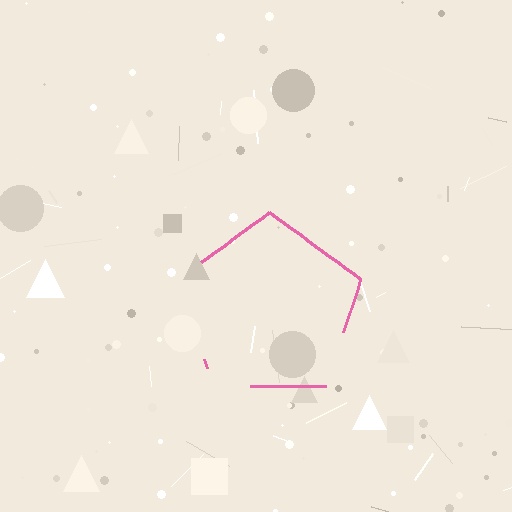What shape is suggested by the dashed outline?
The dashed outline suggests a pentagon.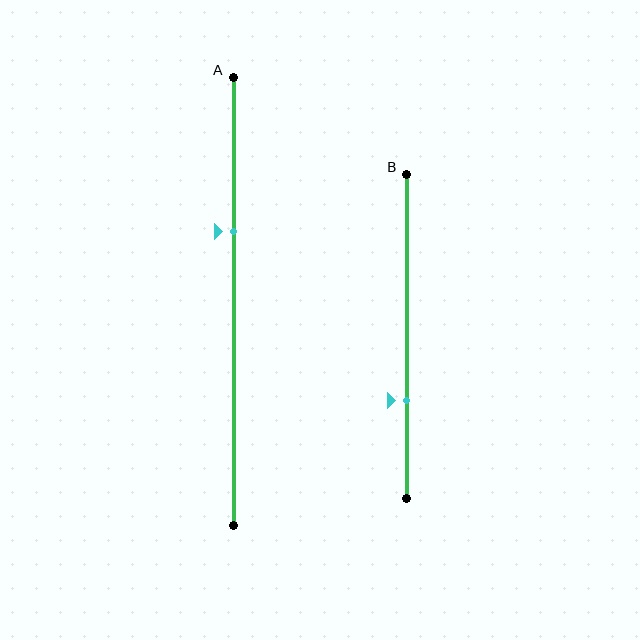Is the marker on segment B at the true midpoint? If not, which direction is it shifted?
No, the marker on segment B is shifted downward by about 20% of the segment length.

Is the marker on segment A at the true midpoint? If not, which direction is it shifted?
No, the marker on segment A is shifted upward by about 15% of the segment length.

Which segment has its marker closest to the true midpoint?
Segment A has its marker closest to the true midpoint.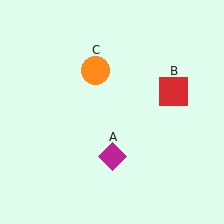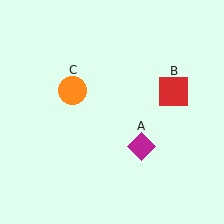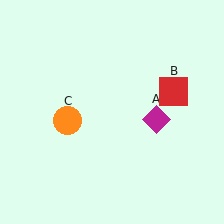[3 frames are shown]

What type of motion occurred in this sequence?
The magenta diamond (object A), orange circle (object C) rotated counterclockwise around the center of the scene.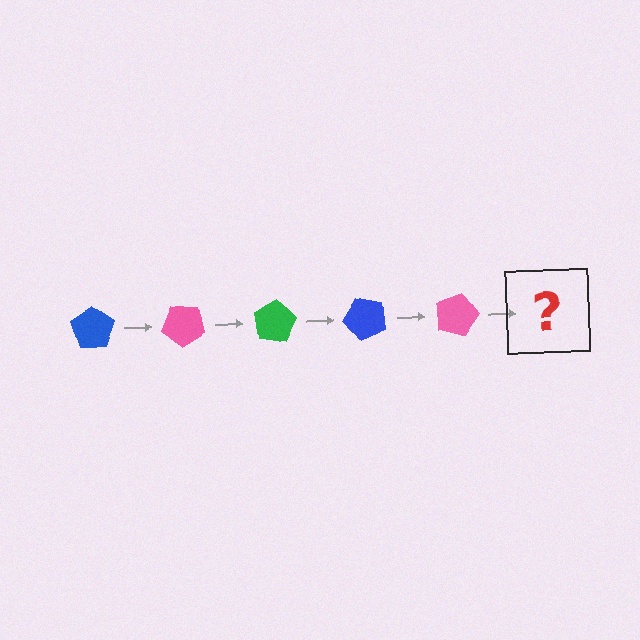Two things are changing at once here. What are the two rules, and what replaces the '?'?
The two rules are that it rotates 40 degrees each step and the color cycles through blue, pink, and green. The '?' should be a green pentagon, rotated 200 degrees from the start.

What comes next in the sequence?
The next element should be a green pentagon, rotated 200 degrees from the start.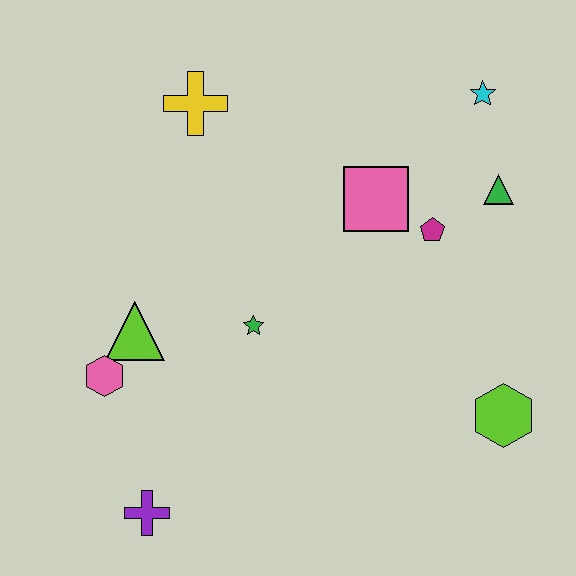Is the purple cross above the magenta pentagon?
No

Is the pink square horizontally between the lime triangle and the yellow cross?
No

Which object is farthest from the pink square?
The purple cross is farthest from the pink square.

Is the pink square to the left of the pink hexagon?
No